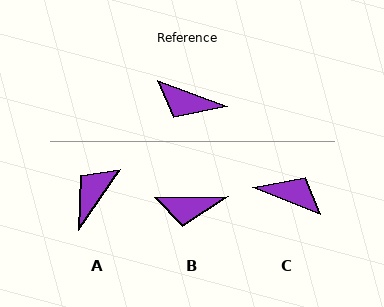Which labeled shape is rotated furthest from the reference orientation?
C, about 178 degrees away.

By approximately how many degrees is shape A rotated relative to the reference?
Approximately 104 degrees clockwise.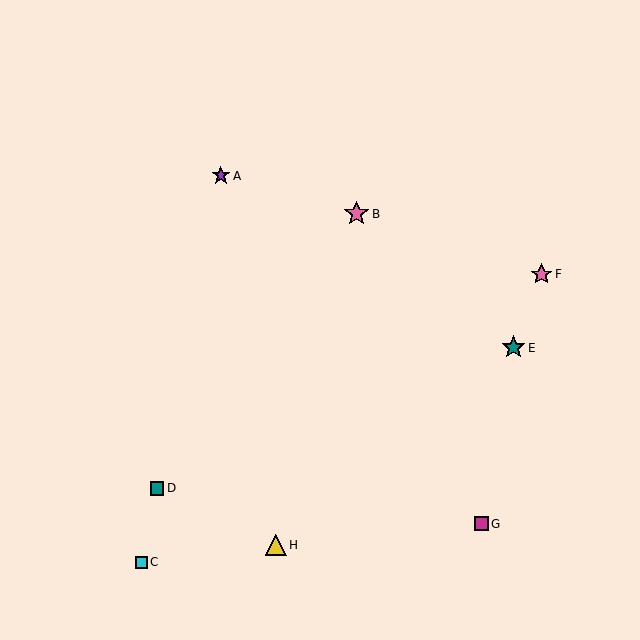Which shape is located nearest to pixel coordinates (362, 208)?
The pink star (labeled B) at (357, 214) is nearest to that location.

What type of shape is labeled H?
Shape H is a yellow triangle.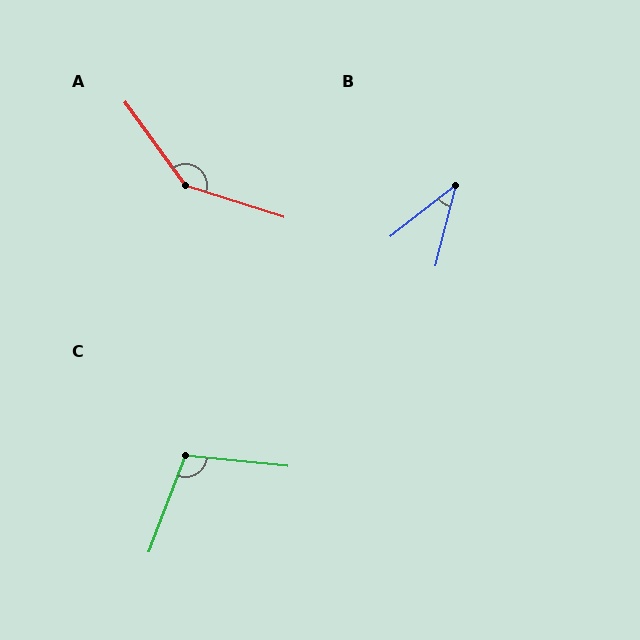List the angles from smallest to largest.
B (37°), C (105°), A (144°).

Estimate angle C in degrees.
Approximately 105 degrees.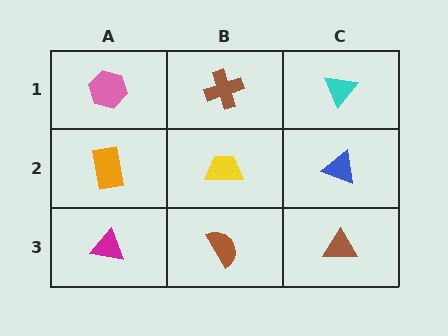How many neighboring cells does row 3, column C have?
2.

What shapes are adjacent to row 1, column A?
An orange rectangle (row 2, column A), a brown cross (row 1, column B).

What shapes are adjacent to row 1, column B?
A yellow trapezoid (row 2, column B), a pink hexagon (row 1, column A), a cyan triangle (row 1, column C).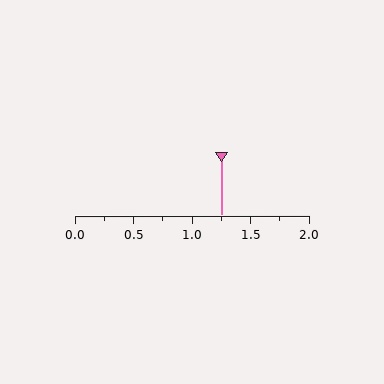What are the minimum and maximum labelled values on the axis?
The axis runs from 0.0 to 2.0.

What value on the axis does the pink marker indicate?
The marker indicates approximately 1.25.